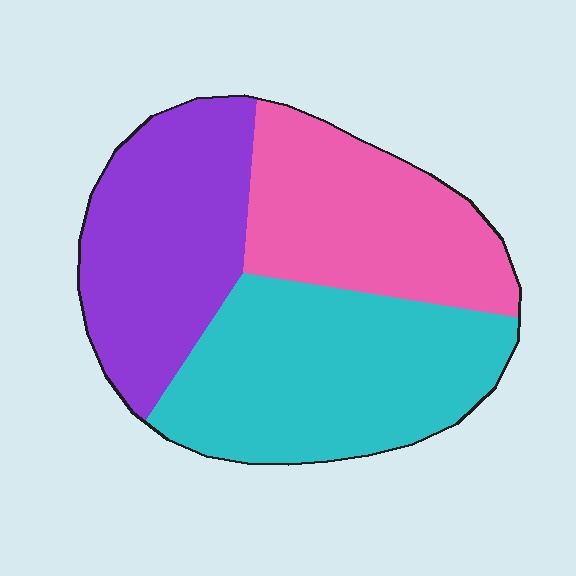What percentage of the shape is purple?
Purple takes up about one third (1/3) of the shape.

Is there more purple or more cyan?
Cyan.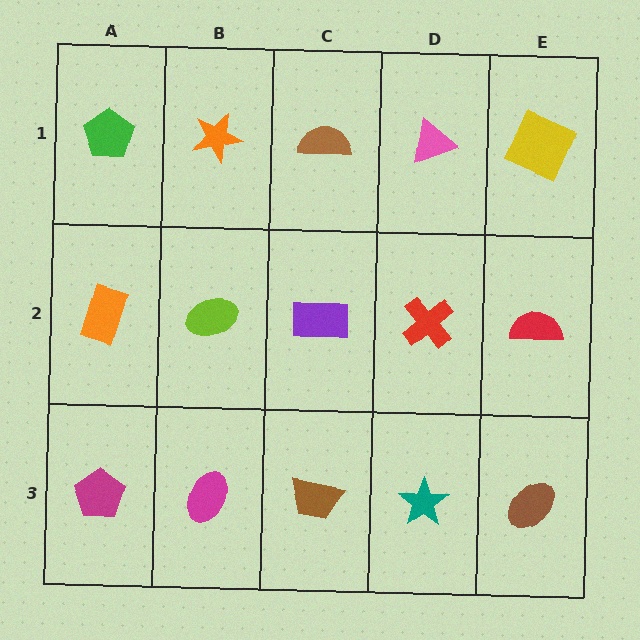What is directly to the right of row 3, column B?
A brown trapezoid.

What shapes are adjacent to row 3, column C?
A purple rectangle (row 2, column C), a magenta ellipse (row 3, column B), a teal star (row 3, column D).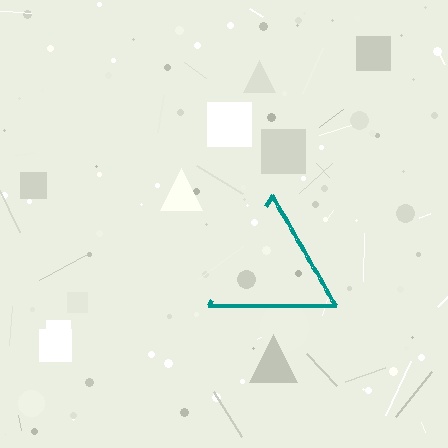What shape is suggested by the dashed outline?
The dashed outline suggests a triangle.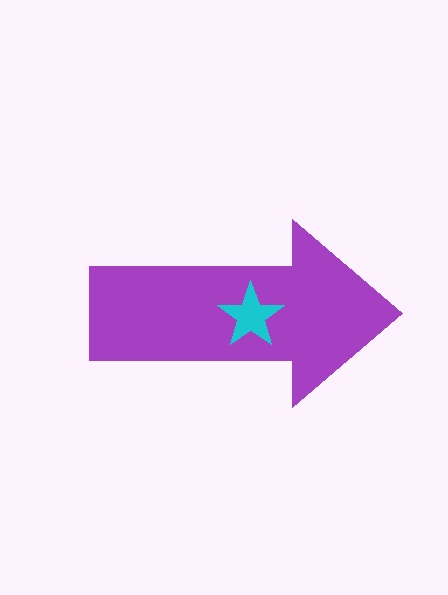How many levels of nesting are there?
2.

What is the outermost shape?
The purple arrow.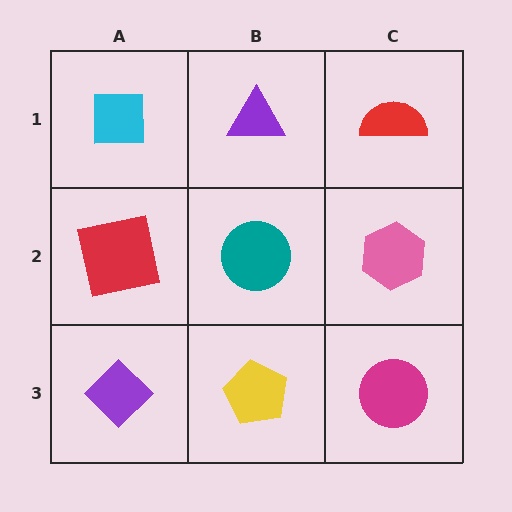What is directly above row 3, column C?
A pink hexagon.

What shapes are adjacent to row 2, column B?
A purple triangle (row 1, column B), a yellow pentagon (row 3, column B), a red square (row 2, column A), a pink hexagon (row 2, column C).